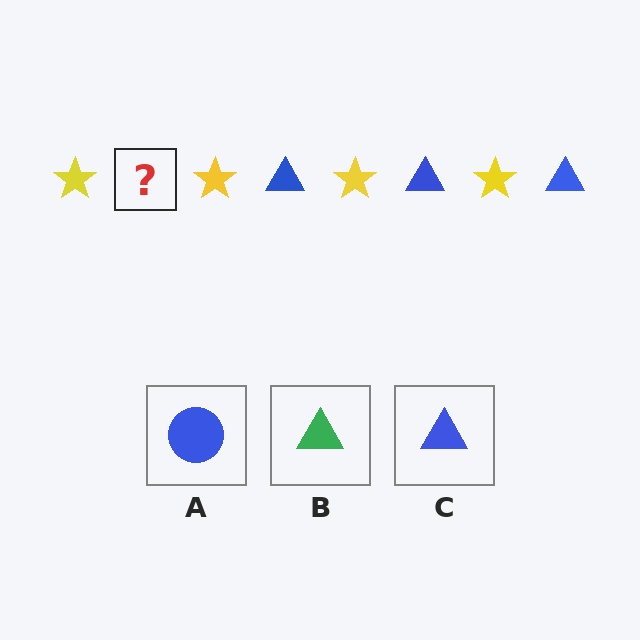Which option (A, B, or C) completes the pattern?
C.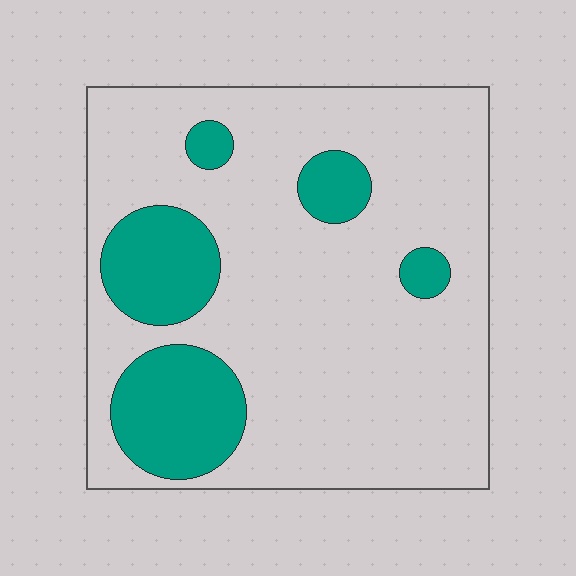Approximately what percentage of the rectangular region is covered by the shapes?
Approximately 20%.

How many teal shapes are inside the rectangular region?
5.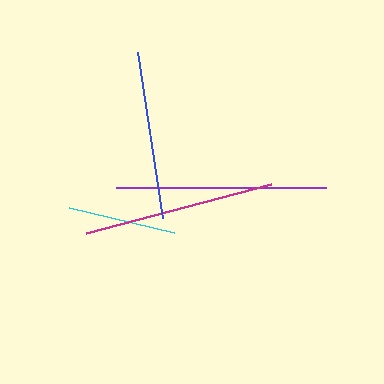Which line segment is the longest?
The purple line is the longest at approximately 210 pixels.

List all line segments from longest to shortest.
From longest to shortest: purple, magenta, blue, cyan.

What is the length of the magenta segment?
The magenta segment is approximately 191 pixels long.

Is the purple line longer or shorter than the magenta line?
The purple line is longer than the magenta line.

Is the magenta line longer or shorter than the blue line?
The magenta line is longer than the blue line.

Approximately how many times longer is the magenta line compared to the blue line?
The magenta line is approximately 1.1 times the length of the blue line.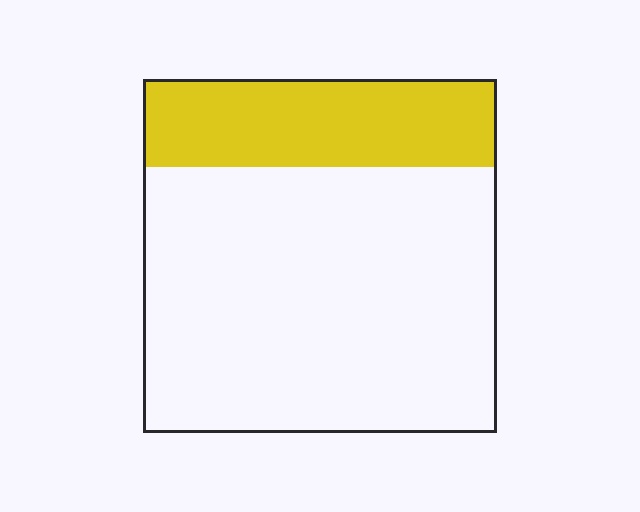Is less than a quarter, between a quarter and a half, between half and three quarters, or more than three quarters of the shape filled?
Less than a quarter.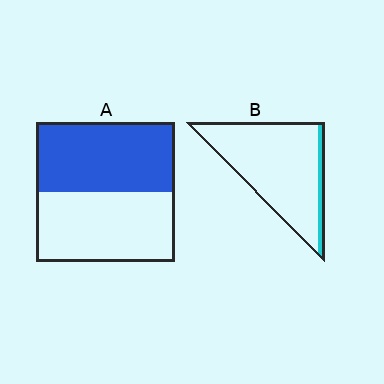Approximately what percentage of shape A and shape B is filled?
A is approximately 50% and B is approximately 10%.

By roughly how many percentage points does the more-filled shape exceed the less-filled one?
By roughly 40 percentage points (A over B).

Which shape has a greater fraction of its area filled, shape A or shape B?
Shape A.